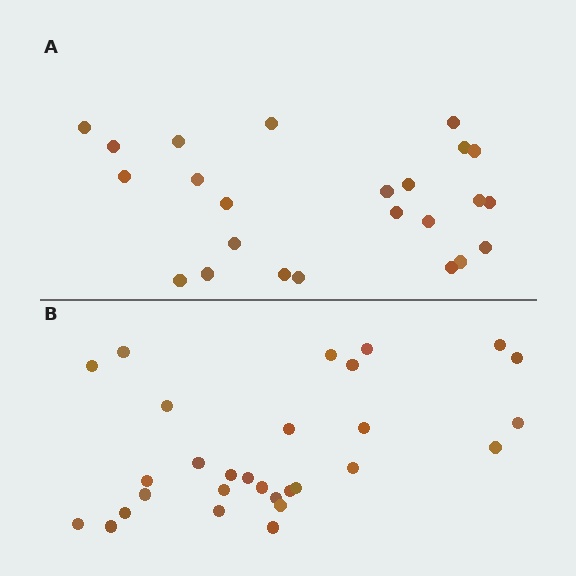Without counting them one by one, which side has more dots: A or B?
Region B (the bottom region) has more dots.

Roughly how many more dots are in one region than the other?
Region B has about 5 more dots than region A.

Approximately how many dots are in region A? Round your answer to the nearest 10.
About 20 dots. (The exact count is 24, which rounds to 20.)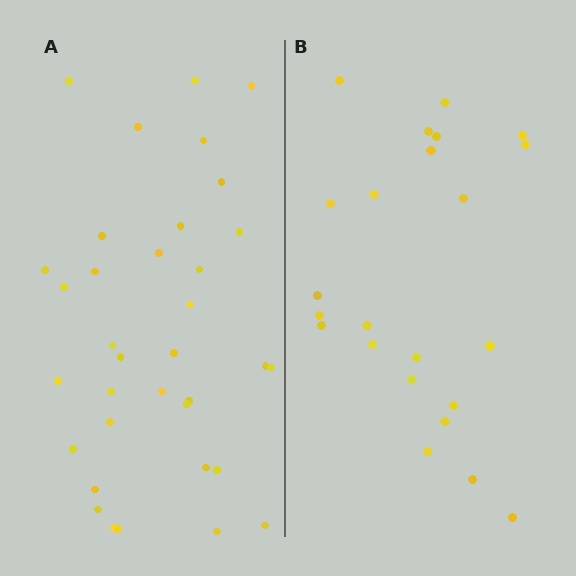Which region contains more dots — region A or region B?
Region A (the left region) has more dots.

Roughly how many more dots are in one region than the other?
Region A has roughly 12 or so more dots than region B.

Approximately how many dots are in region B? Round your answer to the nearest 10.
About 20 dots. (The exact count is 23, which rounds to 20.)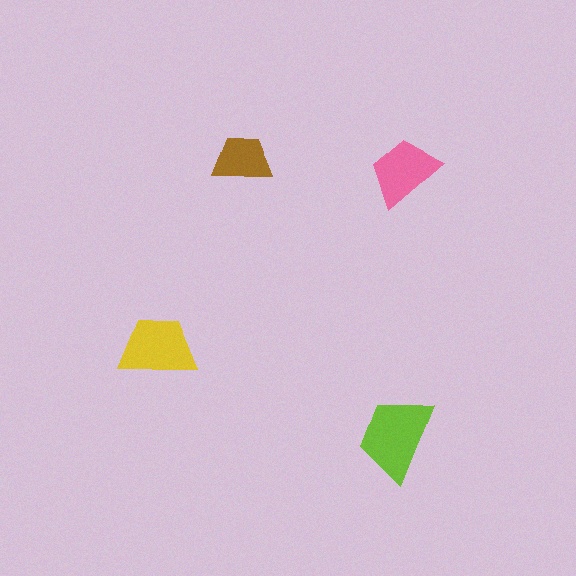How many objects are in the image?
There are 4 objects in the image.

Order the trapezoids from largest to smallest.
the lime one, the yellow one, the pink one, the brown one.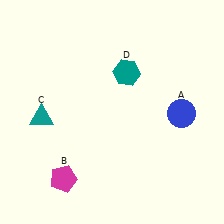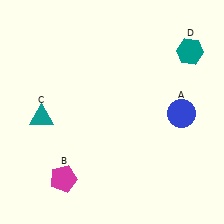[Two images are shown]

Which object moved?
The teal hexagon (D) moved right.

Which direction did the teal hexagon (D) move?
The teal hexagon (D) moved right.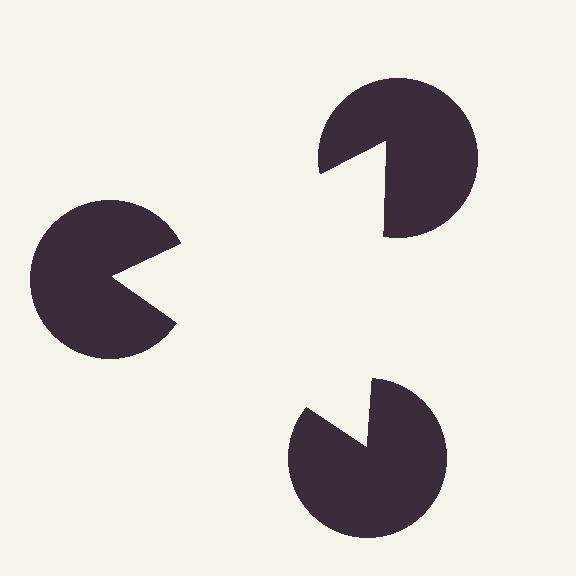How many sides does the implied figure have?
3 sides.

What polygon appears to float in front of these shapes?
An illusory triangle — its edges are inferred from the aligned wedge cuts in the pac-man discs, not physically drawn.